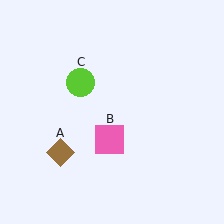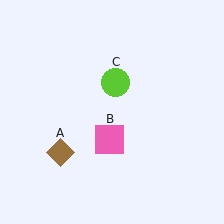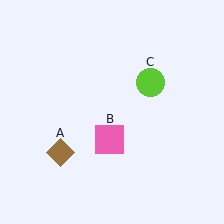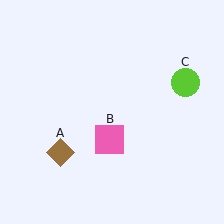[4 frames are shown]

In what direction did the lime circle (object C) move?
The lime circle (object C) moved right.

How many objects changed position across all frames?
1 object changed position: lime circle (object C).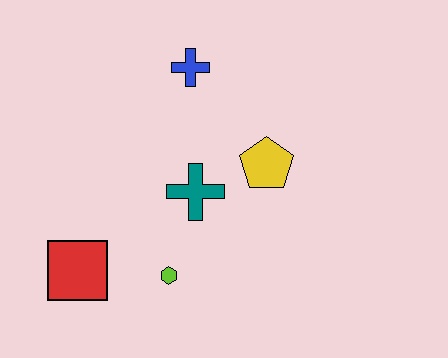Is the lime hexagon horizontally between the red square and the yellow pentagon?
Yes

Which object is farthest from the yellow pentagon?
The red square is farthest from the yellow pentagon.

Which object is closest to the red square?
The lime hexagon is closest to the red square.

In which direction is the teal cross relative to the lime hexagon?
The teal cross is above the lime hexagon.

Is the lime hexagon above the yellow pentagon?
No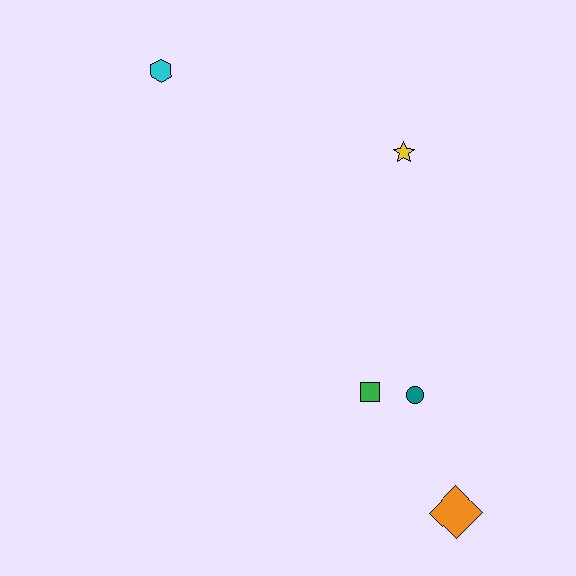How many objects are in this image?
There are 5 objects.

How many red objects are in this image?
There are no red objects.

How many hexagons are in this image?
There is 1 hexagon.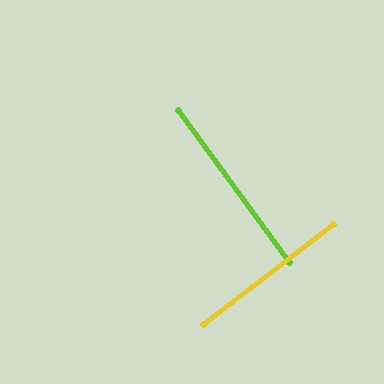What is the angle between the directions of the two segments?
Approximately 89 degrees.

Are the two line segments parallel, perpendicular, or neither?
Perpendicular — they meet at approximately 89°.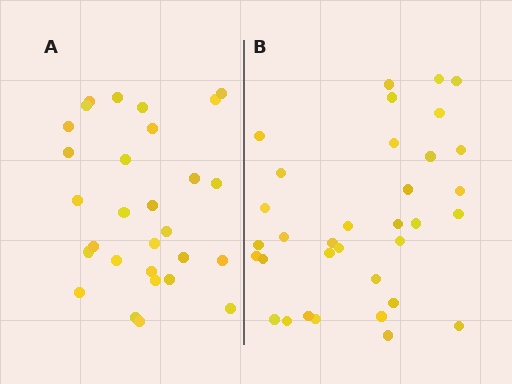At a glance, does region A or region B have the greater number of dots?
Region B (the right region) has more dots.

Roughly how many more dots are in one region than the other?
Region B has about 5 more dots than region A.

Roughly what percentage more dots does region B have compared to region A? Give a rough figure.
About 15% more.